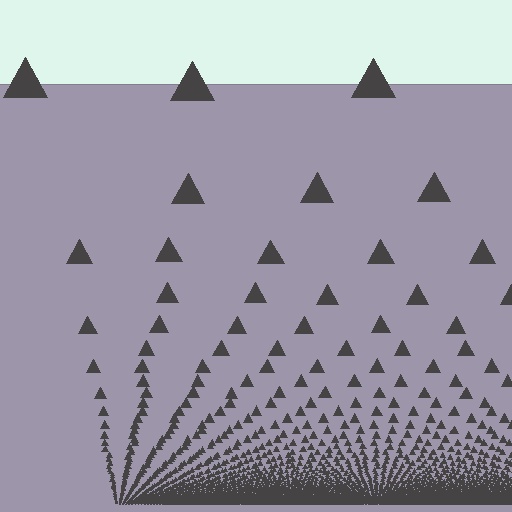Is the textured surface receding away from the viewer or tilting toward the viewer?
The surface appears to tilt toward the viewer. Texture elements get larger and sparser toward the top.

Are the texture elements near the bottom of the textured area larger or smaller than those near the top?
Smaller. The gradient is inverted — elements near the bottom are smaller and denser.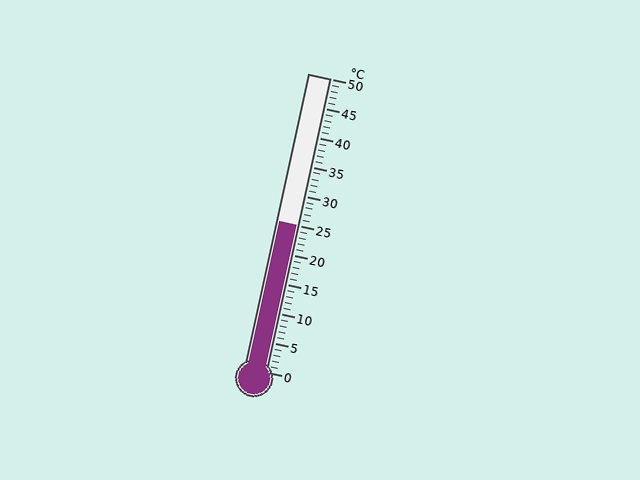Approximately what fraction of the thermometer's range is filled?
The thermometer is filled to approximately 50% of its range.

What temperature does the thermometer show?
The thermometer shows approximately 25°C.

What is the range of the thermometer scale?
The thermometer scale ranges from 0°C to 50°C.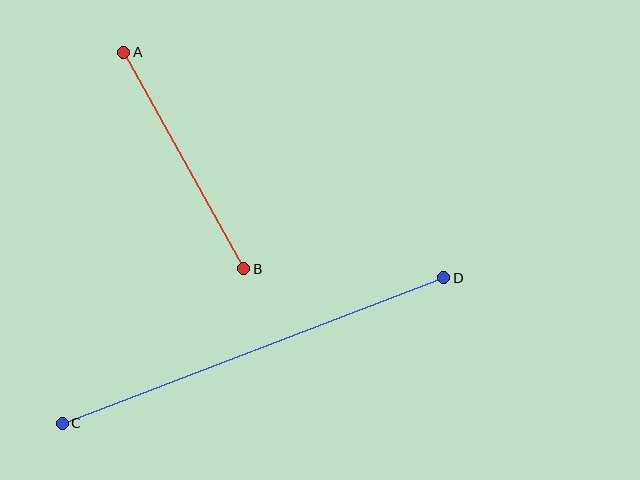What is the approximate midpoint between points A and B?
The midpoint is at approximately (184, 160) pixels.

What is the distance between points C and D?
The distance is approximately 408 pixels.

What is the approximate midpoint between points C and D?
The midpoint is at approximately (253, 351) pixels.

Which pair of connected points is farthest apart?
Points C and D are farthest apart.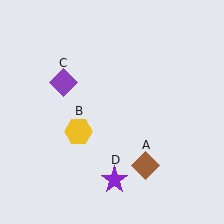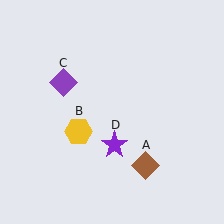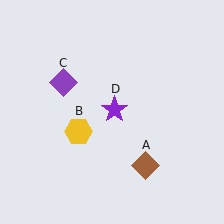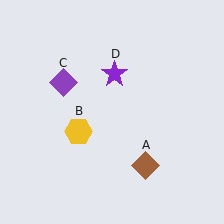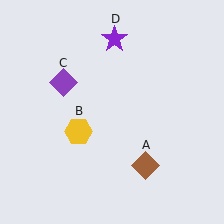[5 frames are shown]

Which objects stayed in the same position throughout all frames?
Brown diamond (object A) and yellow hexagon (object B) and purple diamond (object C) remained stationary.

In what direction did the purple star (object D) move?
The purple star (object D) moved up.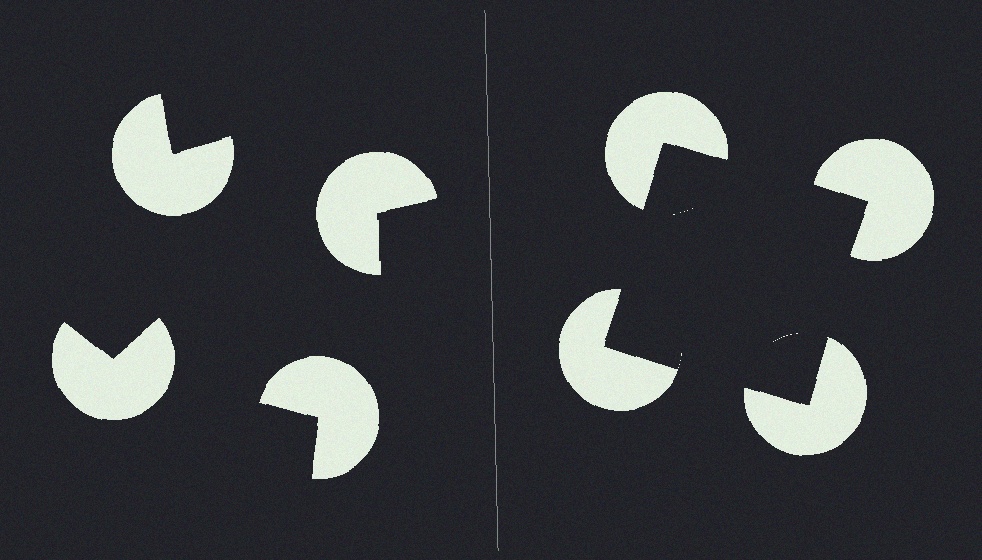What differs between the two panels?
The pac-man discs are positioned identically on both sides; only the wedge orientations differ. On the right they align to a square; on the left they are misaligned.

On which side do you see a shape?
An illusory square appears on the right side. On the left side the wedge cuts are rotated, so no coherent shape forms.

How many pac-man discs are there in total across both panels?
8 — 4 on each side.